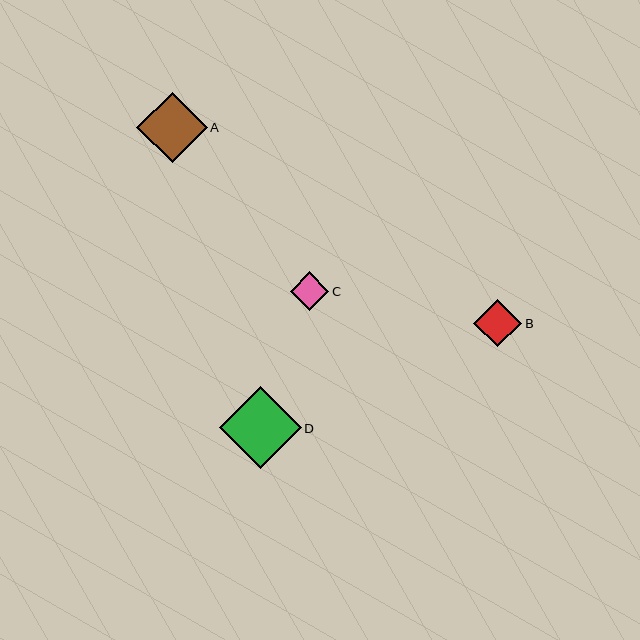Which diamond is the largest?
Diamond D is the largest with a size of approximately 82 pixels.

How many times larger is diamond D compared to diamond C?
Diamond D is approximately 2.1 times the size of diamond C.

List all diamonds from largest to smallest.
From largest to smallest: D, A, B, C.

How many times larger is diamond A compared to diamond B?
Diamond A is approximately 1.5 times the size of diamond B.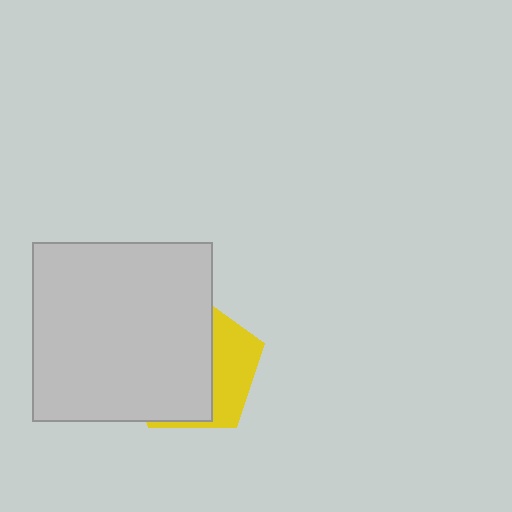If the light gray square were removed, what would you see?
You would see the complete yellow pentagon.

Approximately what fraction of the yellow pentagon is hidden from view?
Roughly 67% of the yellow pentagon is hidden behind the light gray square.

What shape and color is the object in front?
The object in front is a light gray square.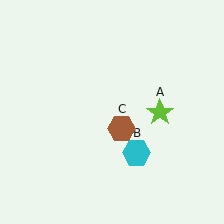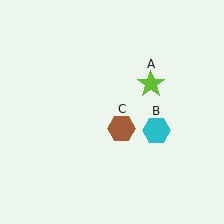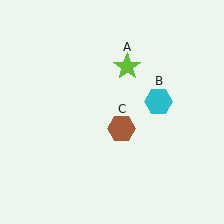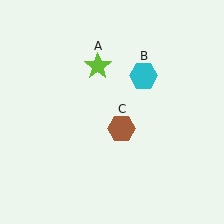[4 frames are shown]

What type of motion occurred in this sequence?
The lime star (object A), cyan hexagon (object B) rotated counterclockwise around the center of the scene.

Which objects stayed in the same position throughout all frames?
Brown hexagon (object C) remained stationary.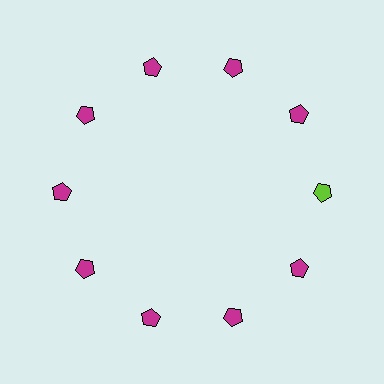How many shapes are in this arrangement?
There are 10 shapes arranged in a ring pattern.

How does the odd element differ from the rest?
It has a different color: lime instead of magenta.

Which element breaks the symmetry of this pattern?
The lime pentagon at roughly the 3 o'clock position breaks the symmetry. All other shapes are magenta pentagons.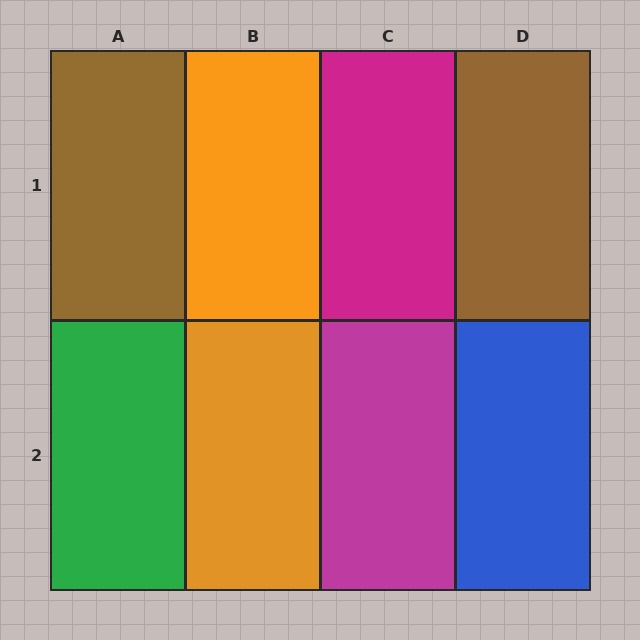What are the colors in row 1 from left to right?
Brown, orange, magenta, brown.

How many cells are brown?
2 cells are brown.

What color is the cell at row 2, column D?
Blue.